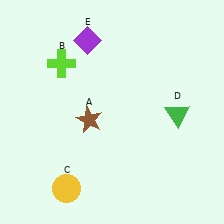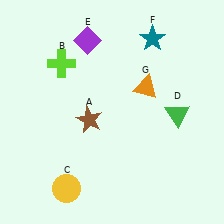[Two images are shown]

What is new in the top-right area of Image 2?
A teal star (F) was added in the top-right area of Image 2.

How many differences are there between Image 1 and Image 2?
There are 2 differences between the two images.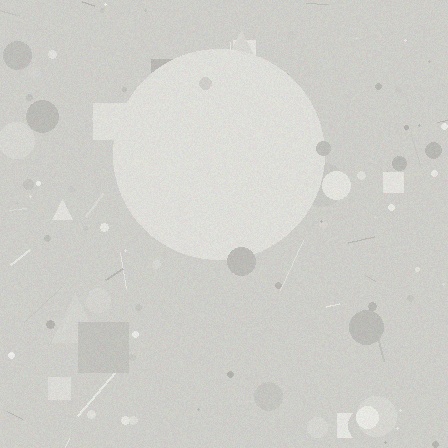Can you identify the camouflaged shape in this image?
The camouflaged shape is a circle.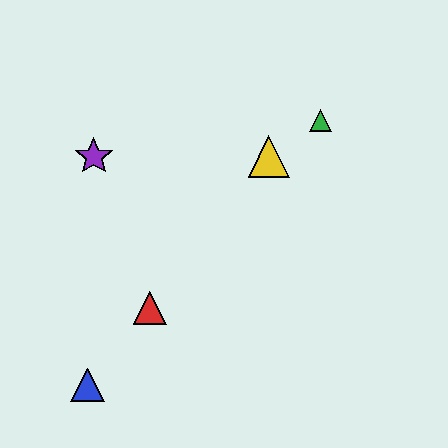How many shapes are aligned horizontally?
2 shapes (the yellow triangle, the purple star) are aligned horizontally.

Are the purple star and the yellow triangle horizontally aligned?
Yes, both are at y≈156.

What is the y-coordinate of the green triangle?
The green triangle is at y≈120.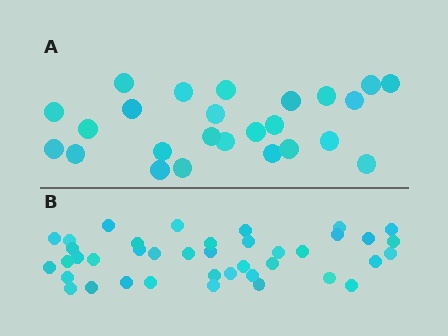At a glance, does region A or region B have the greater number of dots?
Region B (the bottom region) has more dots.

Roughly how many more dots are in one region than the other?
Region B has approximately 15 more dots than region A.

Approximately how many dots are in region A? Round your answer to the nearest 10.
About 20 dots. (The exact count is 25, which rounds to 20.)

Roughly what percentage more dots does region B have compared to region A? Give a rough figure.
About 60% more.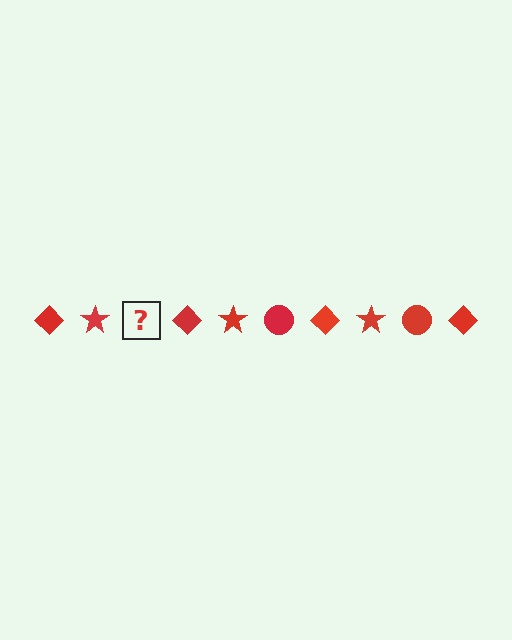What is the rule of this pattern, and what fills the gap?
The rule is that the pattern cycles through diamond, star, circle shapes in red. The gap should be filled with a red circle.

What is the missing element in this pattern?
The missing element is a red circle.